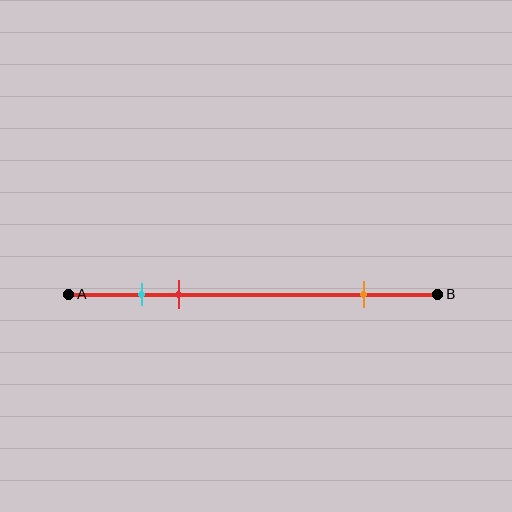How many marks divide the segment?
There are 3 marks dividing the segment.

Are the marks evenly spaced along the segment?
No, the marks are not evenly spaced.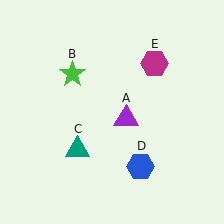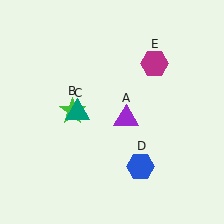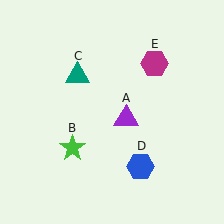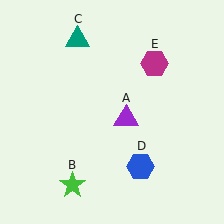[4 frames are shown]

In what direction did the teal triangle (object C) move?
The teal triangle (object C) moved up.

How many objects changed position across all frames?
2 objects changed position: green star (object B), teal triangle (object C).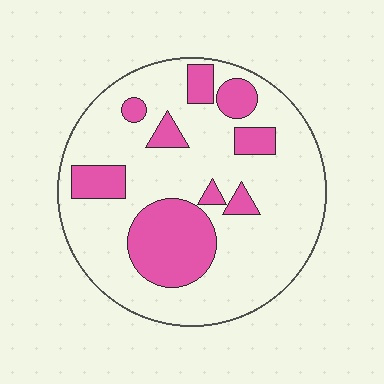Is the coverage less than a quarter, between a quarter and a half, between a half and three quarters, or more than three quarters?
Between a quarter and a half.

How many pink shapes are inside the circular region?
9.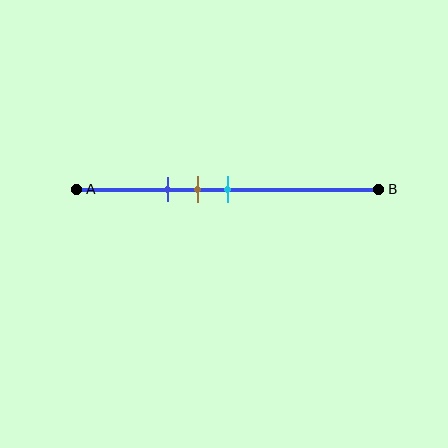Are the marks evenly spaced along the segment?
Yes, the marks are approximately evenly spaced.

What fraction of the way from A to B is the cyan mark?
The cyan mark is approximately 50% (0.5) of the way from A to B.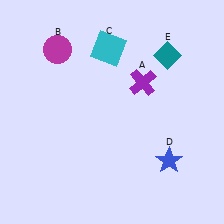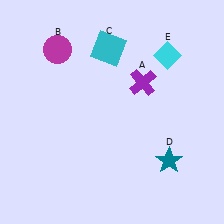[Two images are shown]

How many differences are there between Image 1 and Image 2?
There are 2 differences between the two images.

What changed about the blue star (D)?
In Image 1, D is blue. In Image 2, it changed to teal.